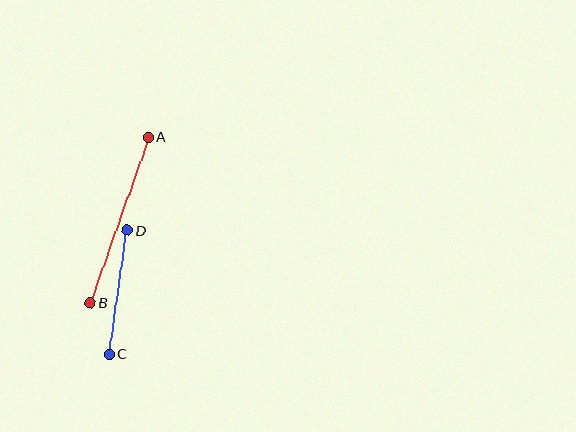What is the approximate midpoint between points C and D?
The midpoint is at approximately (118, 292) pixels.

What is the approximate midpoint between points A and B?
The midpoint is at approximately (119, 220) pixels.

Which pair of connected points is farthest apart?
Points A and B are farthest apart.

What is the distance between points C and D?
The distance is approximately 126 pixels.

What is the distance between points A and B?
The distance is approximately 176 pixels.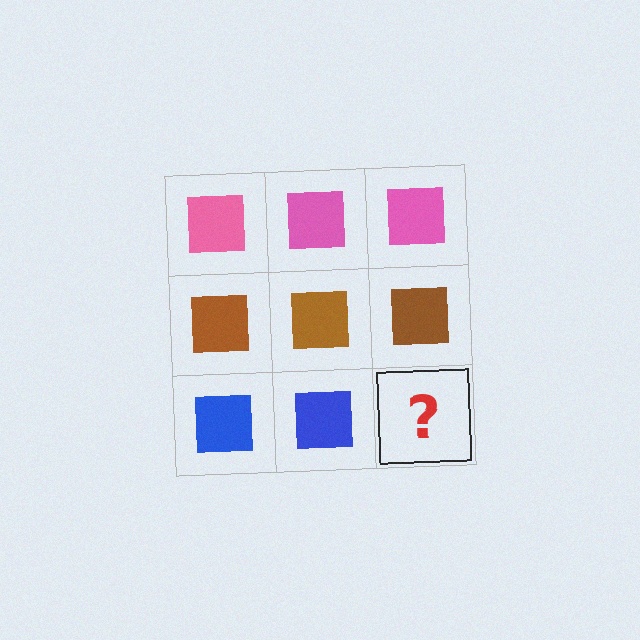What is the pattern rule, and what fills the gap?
The rule is that each row has a consistent color. The gap should be filled with a blue square.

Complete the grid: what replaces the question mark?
The question mark should be replaced with a blue square.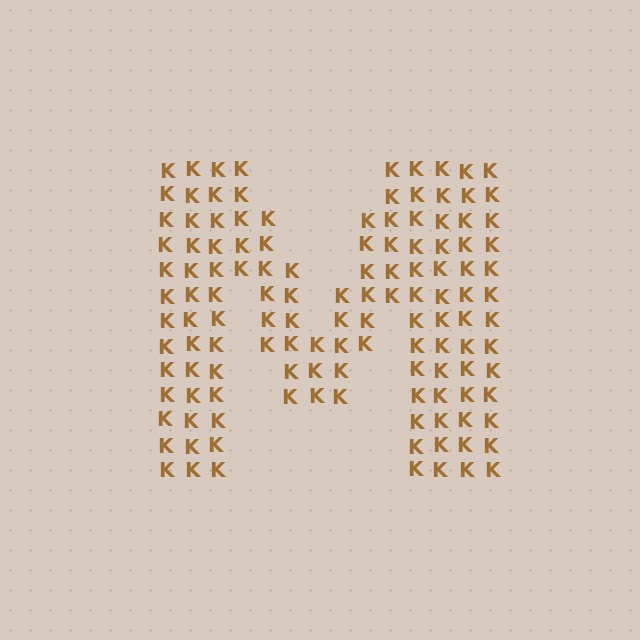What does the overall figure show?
The overall figure shows the letter M.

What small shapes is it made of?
It is made of small letter K's.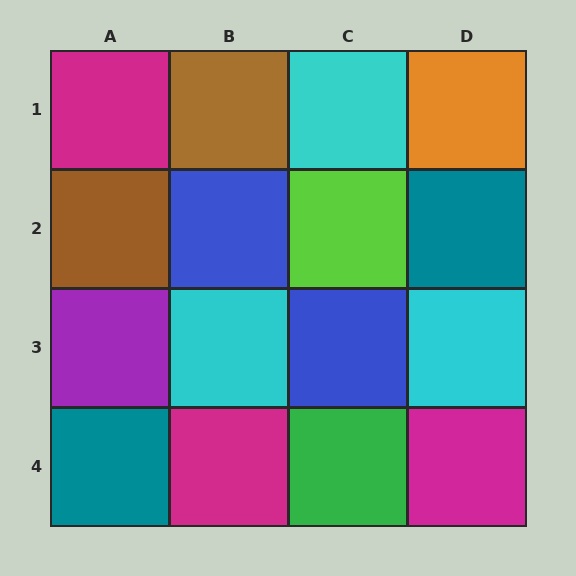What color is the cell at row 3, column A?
Purple.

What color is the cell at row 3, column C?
Blue.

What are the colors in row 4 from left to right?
Teal, magenta, green, magenta.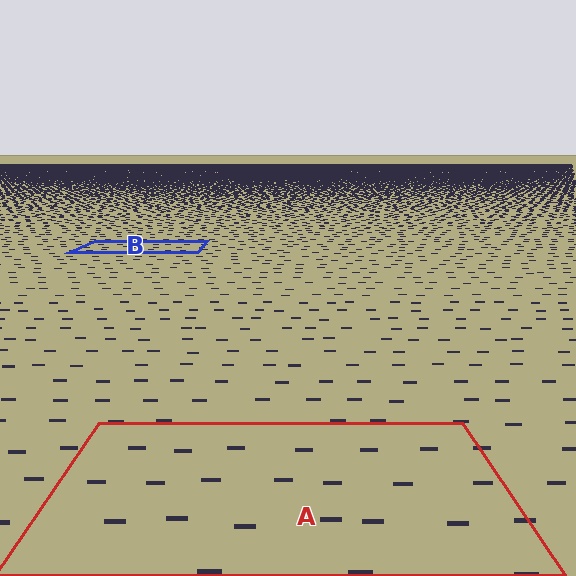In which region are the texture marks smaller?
The texture marks are smaller in region B, because it is farther away.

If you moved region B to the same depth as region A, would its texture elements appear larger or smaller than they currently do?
They would appear larger. At a closer depth, the same texture elements are projected at a bigger on-screen size.